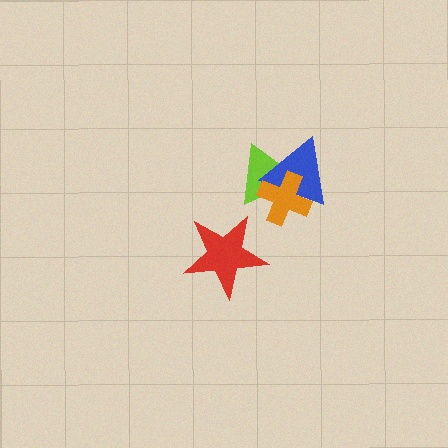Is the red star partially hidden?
No, no other shape covers it.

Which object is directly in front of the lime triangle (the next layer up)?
The blue triangle is directly in front of the lime triangle.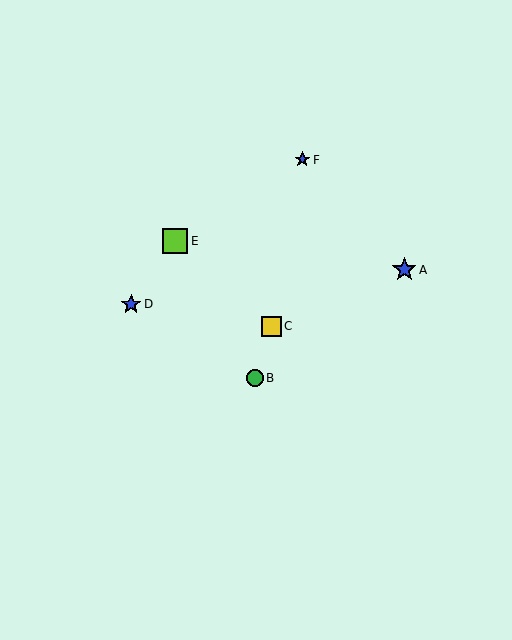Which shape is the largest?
The lime square (labeled E) is the largest.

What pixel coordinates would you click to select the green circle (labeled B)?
Click at (255, 378) to select the green circle B.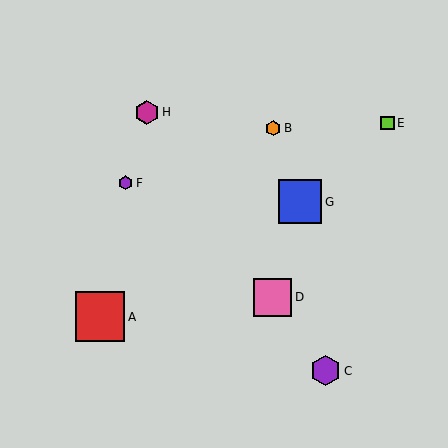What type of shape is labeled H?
Shape H is a magenta hexagon.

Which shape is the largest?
The red square (labeled A) is the largest.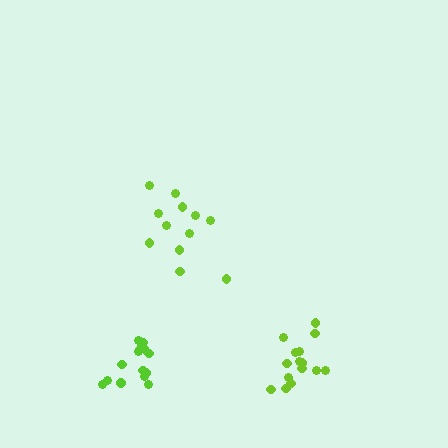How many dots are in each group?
Group 1: 15 dots, Group 2: 12 dots, Group 3: 15 dots (42 total).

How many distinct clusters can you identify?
There are 3 distinct clusters.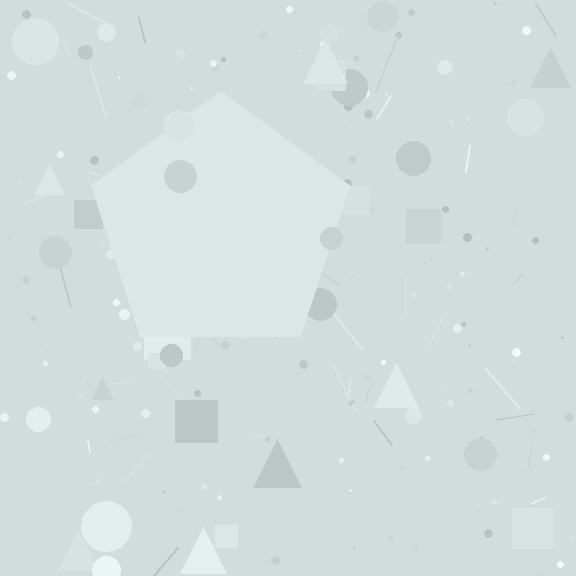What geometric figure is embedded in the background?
A pentagon is embedded in the background.